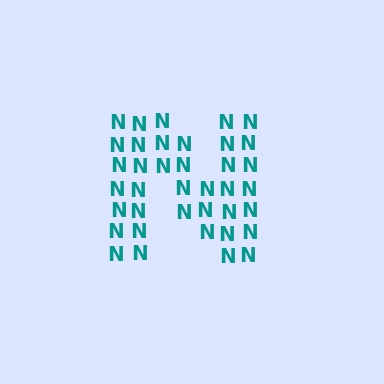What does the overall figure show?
The overall figure shows the letter N.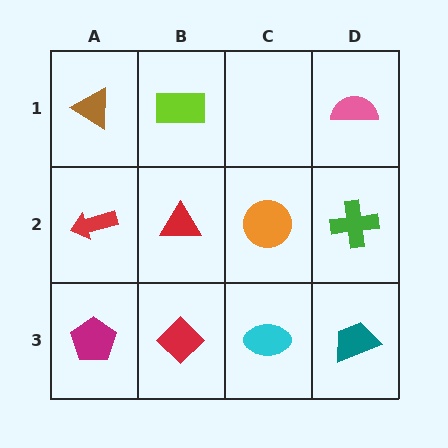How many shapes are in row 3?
4 shapes.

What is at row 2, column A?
A red arrow.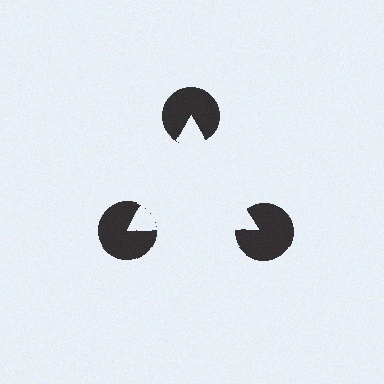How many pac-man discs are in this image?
There are 3 — one at each vertex of the illusory triangle.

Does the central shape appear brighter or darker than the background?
It typically appears slightly brighter than the background, even though no actual brightness change is drawn.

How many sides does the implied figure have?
3 sides.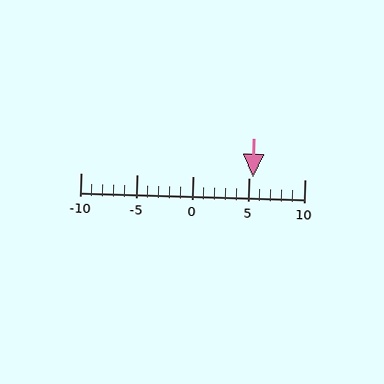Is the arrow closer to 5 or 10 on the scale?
The arrow is closer to 5.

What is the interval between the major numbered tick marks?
The major tick marks are spaced 5 units apart.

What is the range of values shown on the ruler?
The ruler shows values from -10 to 10.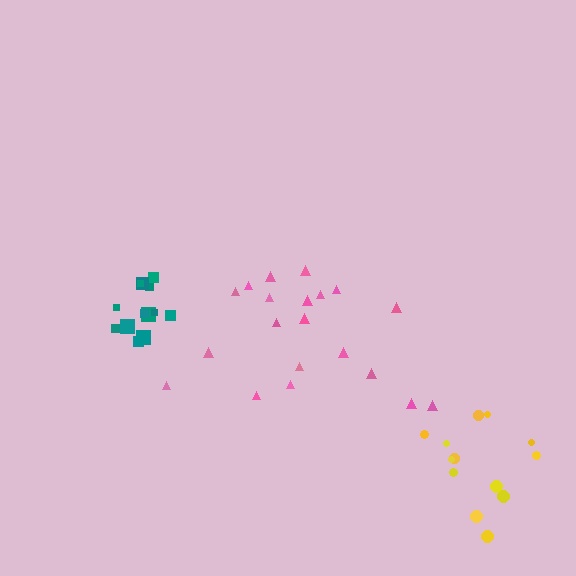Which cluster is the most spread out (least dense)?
Pink.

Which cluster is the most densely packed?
Teal.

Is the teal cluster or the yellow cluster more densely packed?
Teal.